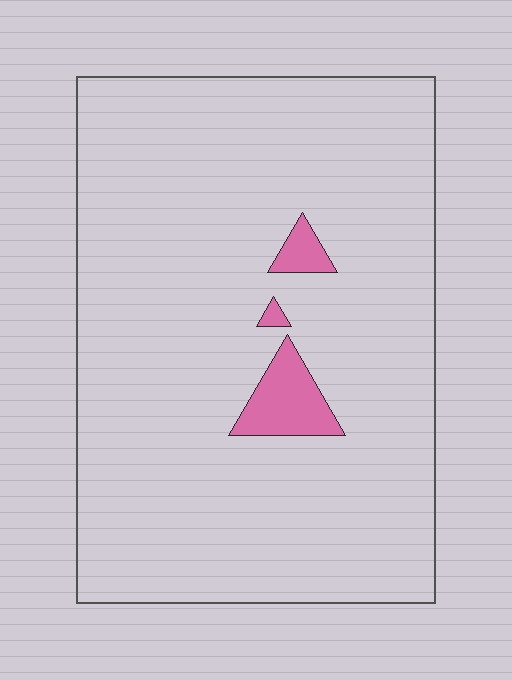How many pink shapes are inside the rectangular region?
3.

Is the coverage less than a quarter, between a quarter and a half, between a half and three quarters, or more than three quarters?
Less than a quarter.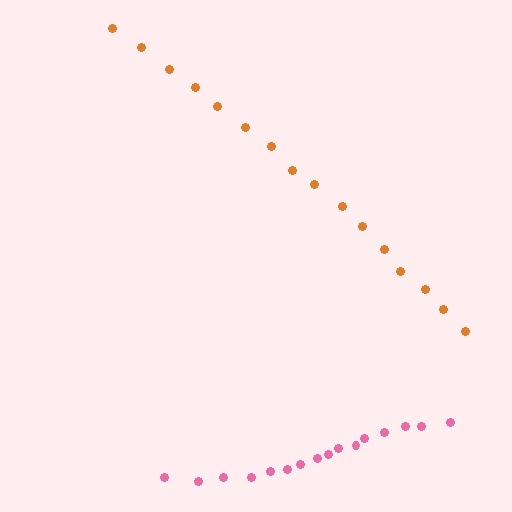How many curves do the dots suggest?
There are 2 distinct paths.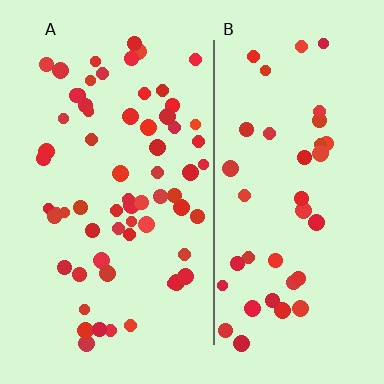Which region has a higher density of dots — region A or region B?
A (the left).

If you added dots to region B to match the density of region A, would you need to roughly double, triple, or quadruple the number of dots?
Approximately double.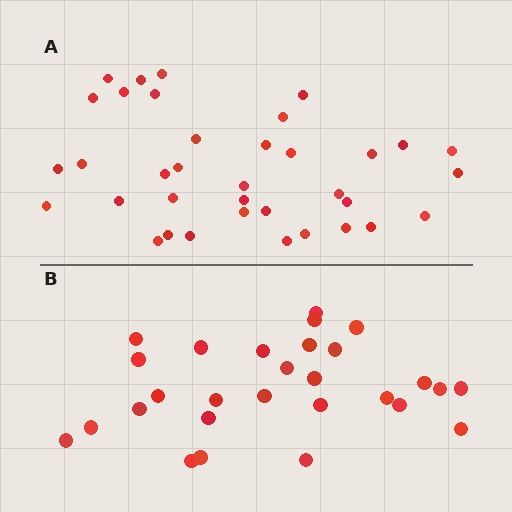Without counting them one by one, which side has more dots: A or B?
Region A (the top region) has more dots.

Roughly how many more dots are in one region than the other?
Region A has roughly 8 or so more dots than region B.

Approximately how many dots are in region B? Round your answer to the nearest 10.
About 30 dots. (The exact count is 28, which rounds to 30.)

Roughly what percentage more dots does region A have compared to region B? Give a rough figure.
About 30% more.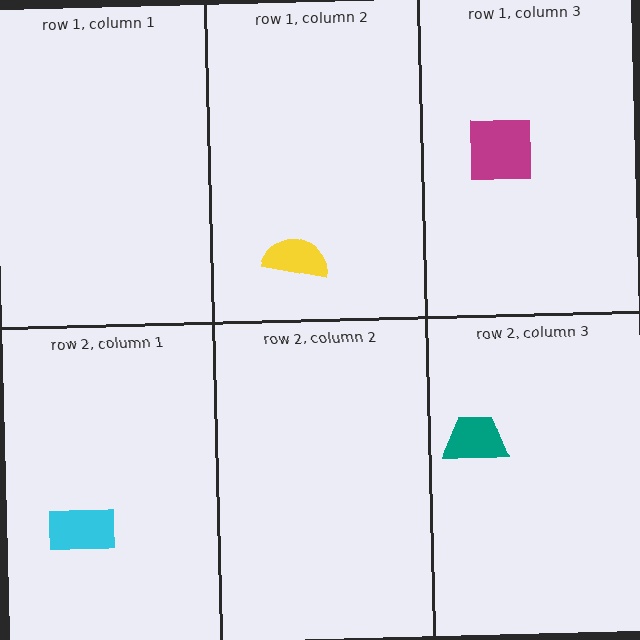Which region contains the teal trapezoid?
The row 2, column 3 region.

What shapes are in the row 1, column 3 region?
The magenta square.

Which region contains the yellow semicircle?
The row 1, column 2 region.